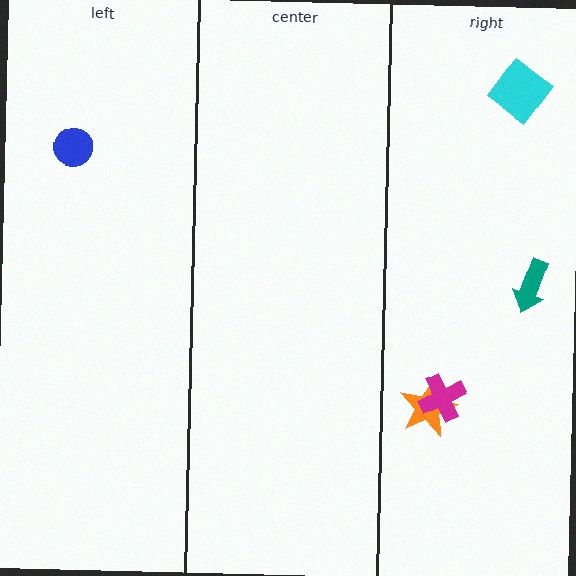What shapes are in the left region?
The blue circle.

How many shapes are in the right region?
4.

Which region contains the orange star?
The right region.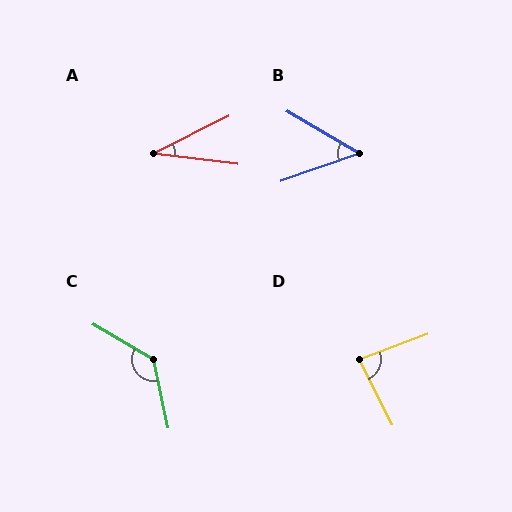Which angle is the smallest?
A, at approximately 34 degrees.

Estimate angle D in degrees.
Approximately 85 degrees.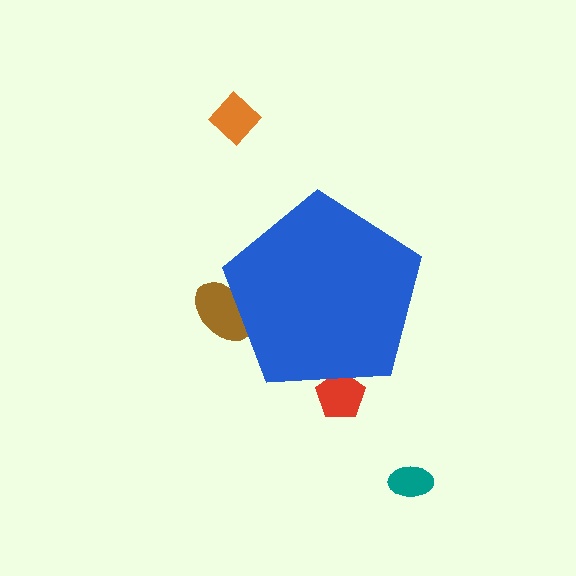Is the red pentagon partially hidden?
Yes, the red pentagon is partially hidden behind the blue pentagon.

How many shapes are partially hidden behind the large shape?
2 shapes are partially hidden.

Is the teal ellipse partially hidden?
No, the teal ellipse is fully visible.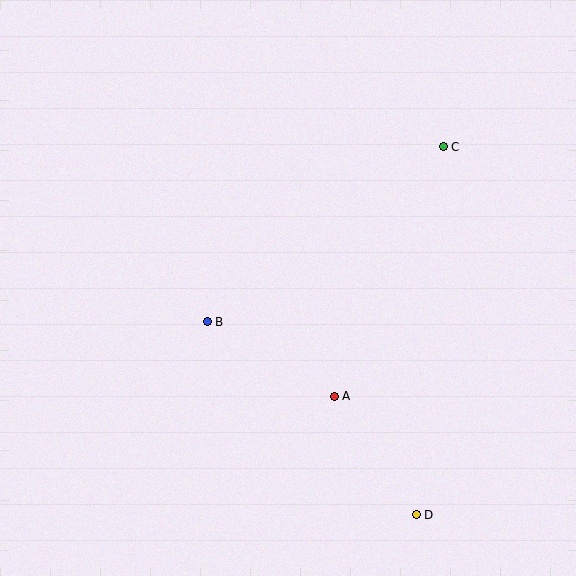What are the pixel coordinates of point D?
Point D is at (416, 515).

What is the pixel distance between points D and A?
The distance between D and A is 144 pixels.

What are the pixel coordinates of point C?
Point C is at (443, 147).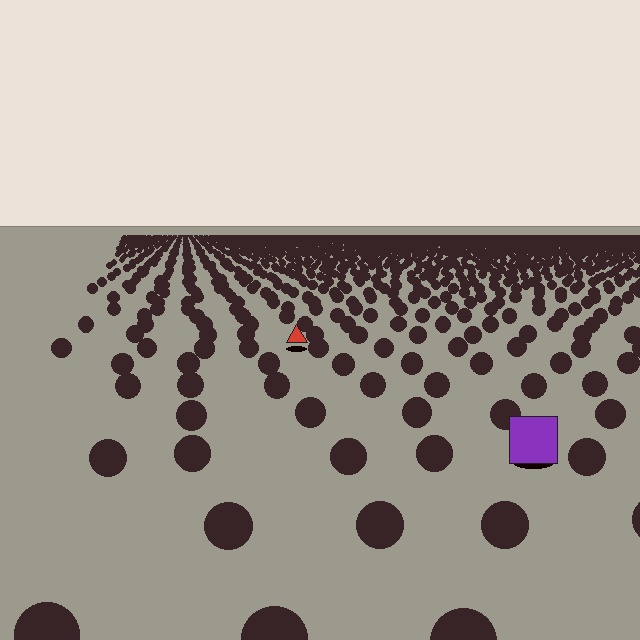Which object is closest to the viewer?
The purple square is closest. The texture marks near it are larger and more spread out.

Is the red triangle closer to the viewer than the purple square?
No. The purple square is closer — you can tell from the texture gradient: the ground texture is coarser near it.